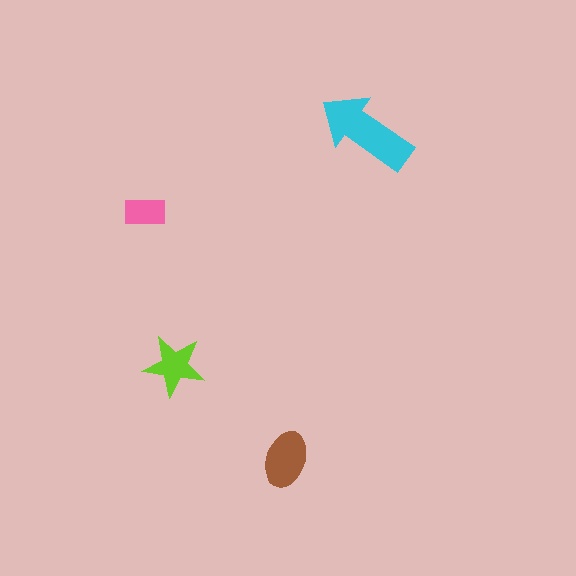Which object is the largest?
The cyan arrow.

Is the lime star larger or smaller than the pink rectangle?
Larger.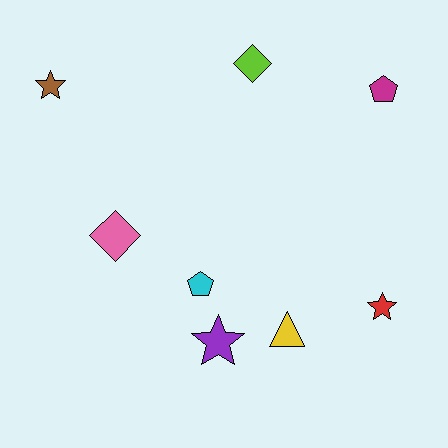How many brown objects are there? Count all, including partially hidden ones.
There is 1 brown object.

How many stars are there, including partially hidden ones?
There are 3 stars.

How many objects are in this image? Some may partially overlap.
There are 8 objects.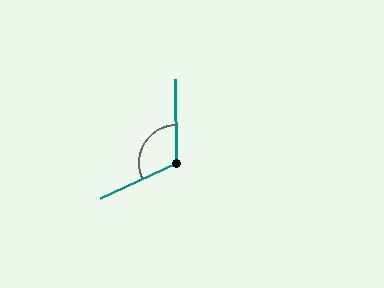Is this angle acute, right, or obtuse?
It is obtuse.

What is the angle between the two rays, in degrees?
Approximately 114 degrees.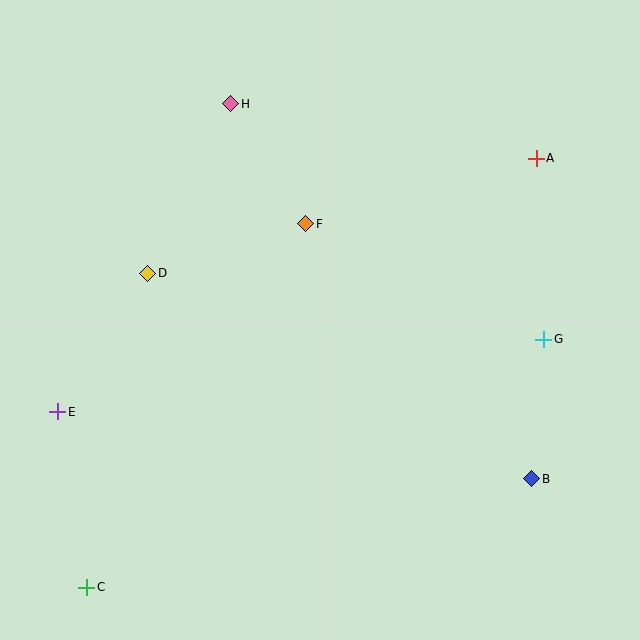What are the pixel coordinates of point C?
Point C is at (87, 587).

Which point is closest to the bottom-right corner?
Point B is closest to the bottom-right corner.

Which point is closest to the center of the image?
Point F at (306, 224) is closest to the center.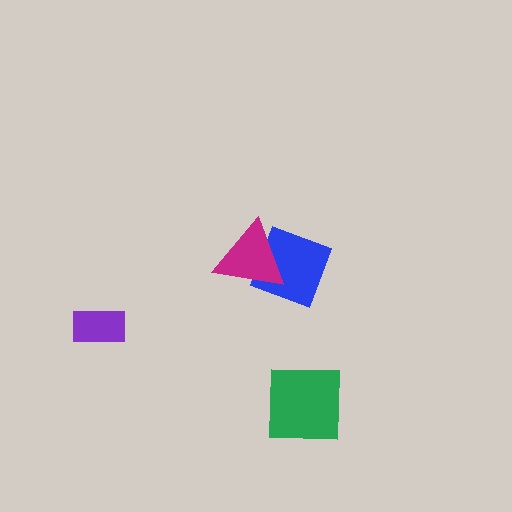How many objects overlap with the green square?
0 objects overlap with the green square.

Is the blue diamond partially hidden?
Yes, it is partially covered by another shape.